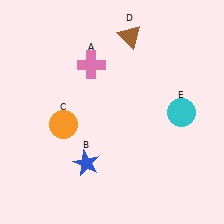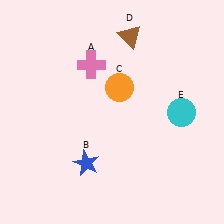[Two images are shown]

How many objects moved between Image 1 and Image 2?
1 object moved between the two images.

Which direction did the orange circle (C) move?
The orange circle (C) moved right.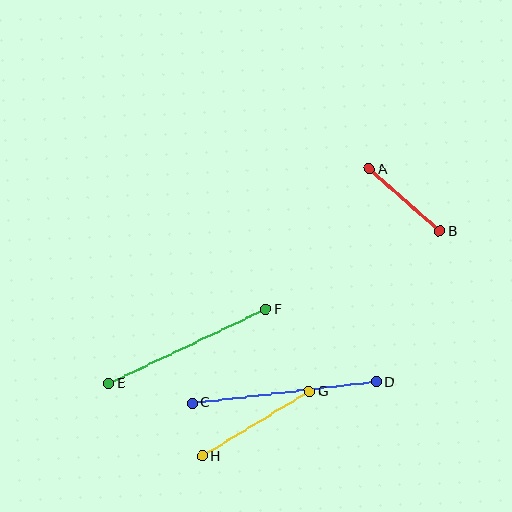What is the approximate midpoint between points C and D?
The midpoint is at approximately (284, 392) pixels.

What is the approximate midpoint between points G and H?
The midpoint is at approximately (256, 424) pixels.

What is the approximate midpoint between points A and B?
The midpoint is at approximately (405, 200) pixels.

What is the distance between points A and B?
The distance is approximately 94 pixels.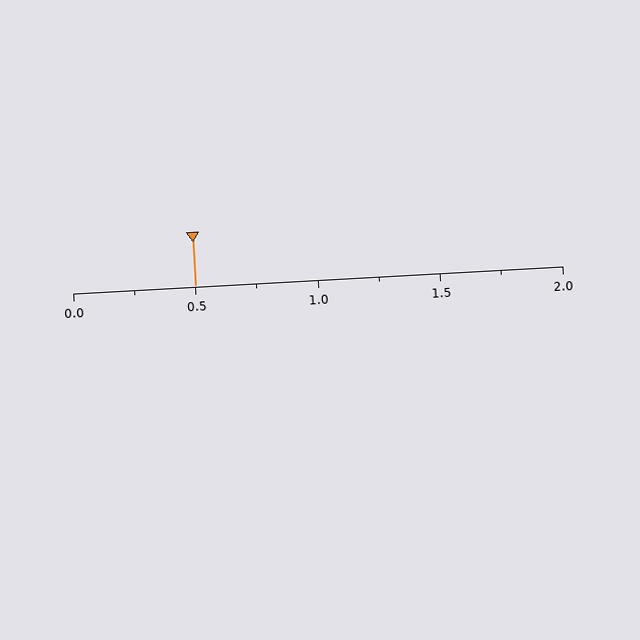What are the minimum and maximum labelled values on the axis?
The axis runs from 0.0 to 2.0.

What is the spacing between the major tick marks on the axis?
The major ticks are spaced 0.5 apart.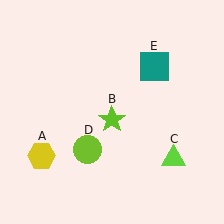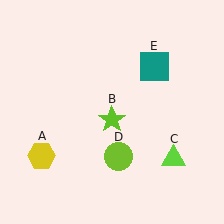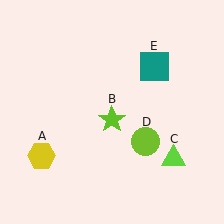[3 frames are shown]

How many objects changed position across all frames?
1 object changed position: lime circle (object D).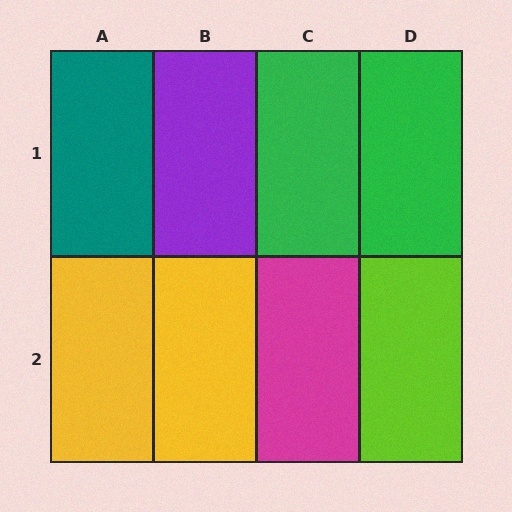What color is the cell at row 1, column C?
Green.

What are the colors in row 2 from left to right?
Yellow, yellow, magenta, lime.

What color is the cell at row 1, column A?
Teal.